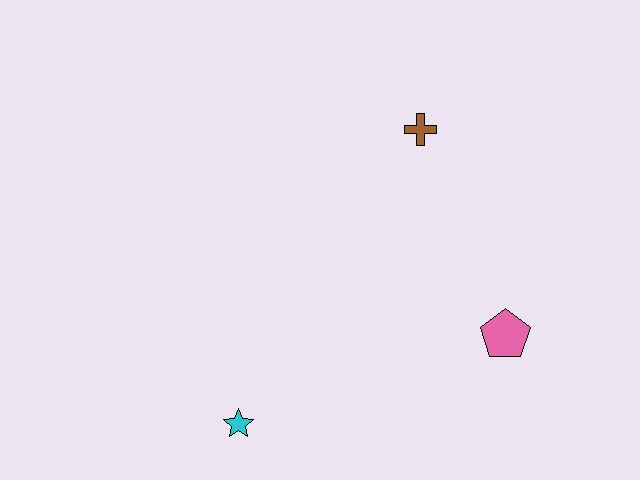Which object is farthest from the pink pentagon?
The cyan star is farthest from the pink pentagon.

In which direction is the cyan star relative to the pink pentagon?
The cyan star is to the left of the pink pentagon.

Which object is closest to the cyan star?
The pink pentagon is closest to the cyan star.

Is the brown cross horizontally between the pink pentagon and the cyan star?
Yes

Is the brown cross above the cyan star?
Yes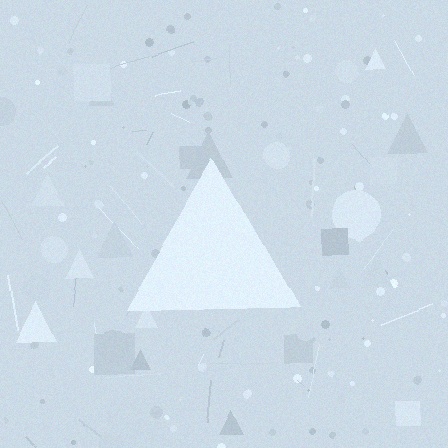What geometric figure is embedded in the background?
A triangle is embedded in the background.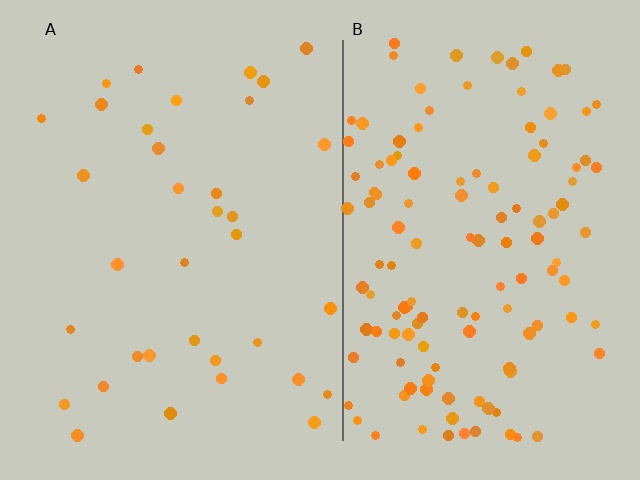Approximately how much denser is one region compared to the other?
Approximately 3.6× — region B over region A.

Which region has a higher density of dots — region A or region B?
B (the right).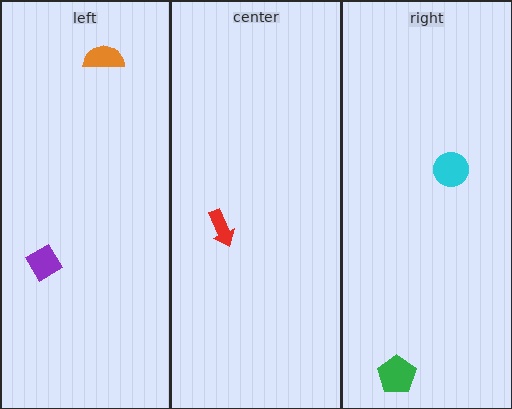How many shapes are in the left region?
2.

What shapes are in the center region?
The red arrow.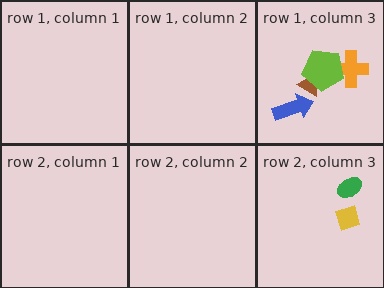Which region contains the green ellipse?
The row 2, column 3 region.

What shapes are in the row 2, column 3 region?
The yellow diamond, the green ellipse.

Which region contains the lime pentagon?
The row 1, column 3 region.